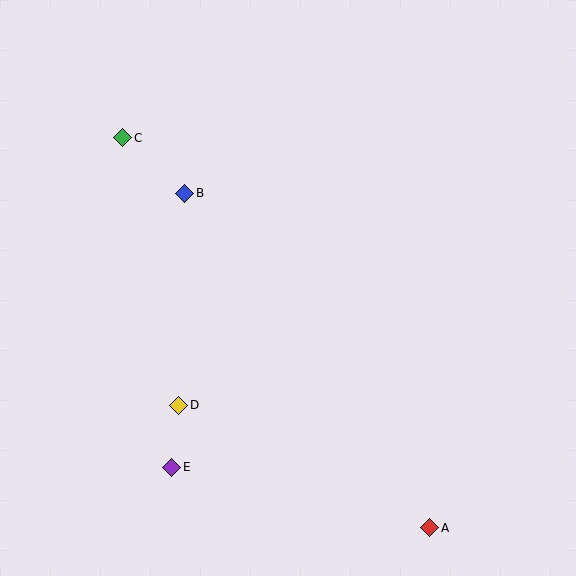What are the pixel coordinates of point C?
Point C is at (123, 138).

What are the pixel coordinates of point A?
Point A is at (430, 528).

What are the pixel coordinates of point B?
Point B is at (185, 193).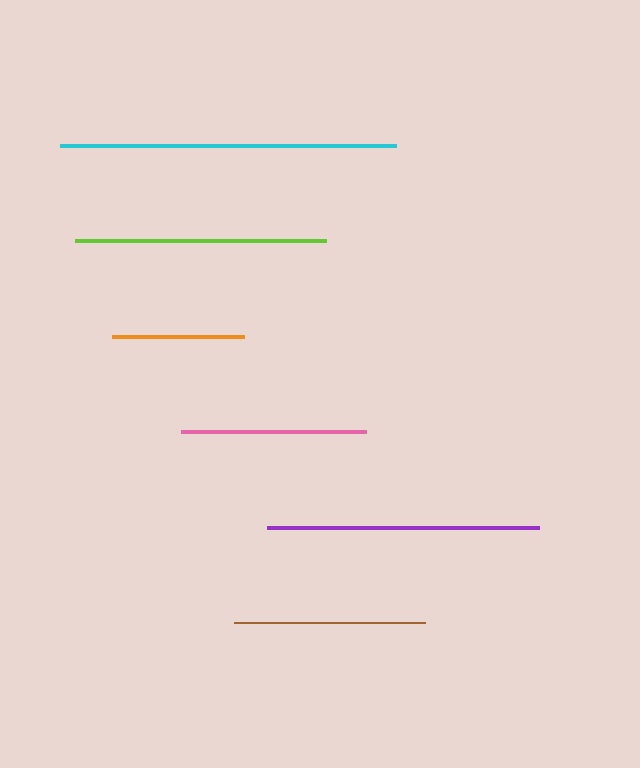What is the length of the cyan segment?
The cyan segment is approximately 336 pixels long.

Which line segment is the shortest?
The orange line is the shortest at approximately 132 pixels.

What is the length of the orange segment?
The orange segment is approximately 132 pixels long.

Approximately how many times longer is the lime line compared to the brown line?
The lime line is approximately 1.3 times the length of the brown line.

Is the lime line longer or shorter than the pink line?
The lime line is longer than the pink line.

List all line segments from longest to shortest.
From longest to shortest: cyan, purple, lime, brown, pink, orange.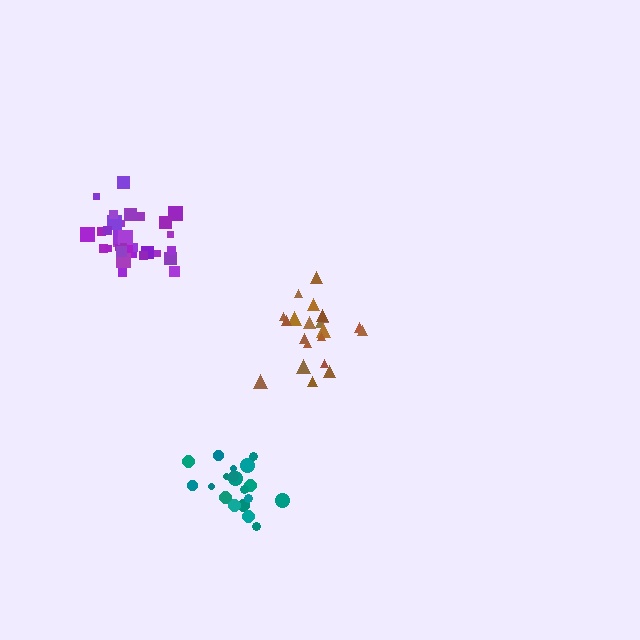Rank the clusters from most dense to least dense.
purple, teal, brown.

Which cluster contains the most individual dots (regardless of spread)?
Purple (34).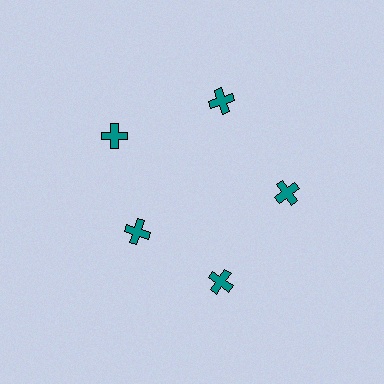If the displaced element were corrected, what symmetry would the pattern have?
It would have 5-fold rotational symmetry — the pattern would map onto itself every 72 degrees.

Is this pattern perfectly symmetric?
No. The 5 teal crosses are arranged in a ring, but one element near the 8 o'clock position is pulled inward toward the center, breaking the 5-fold rotational symmetry.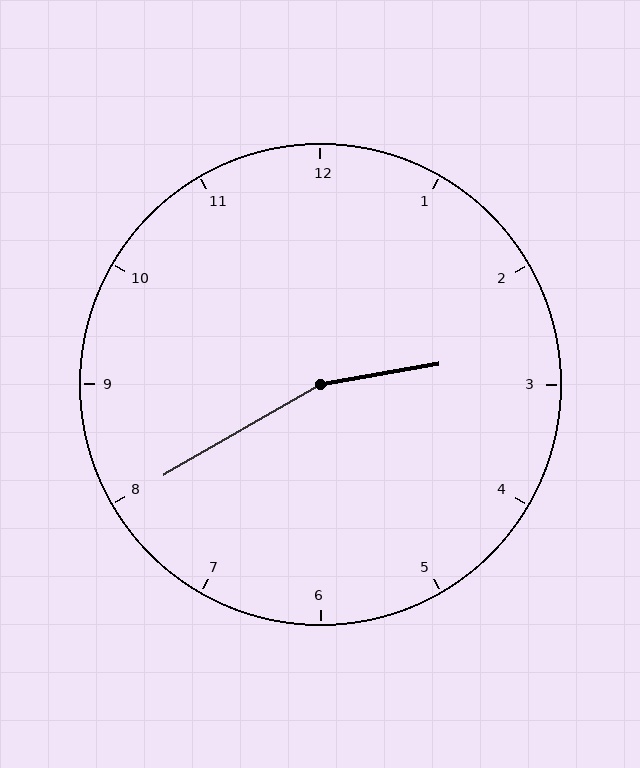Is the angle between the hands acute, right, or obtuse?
It is obtuse.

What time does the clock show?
2:40.